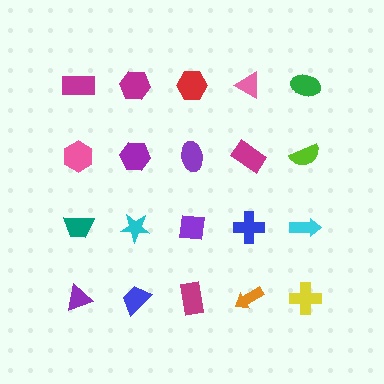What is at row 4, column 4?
An orange arrow.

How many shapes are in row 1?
5 shapes.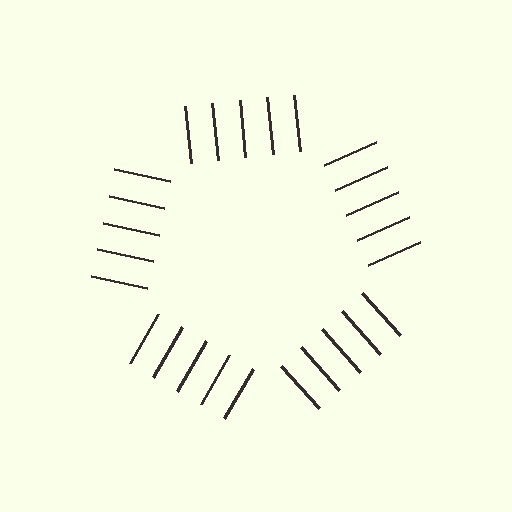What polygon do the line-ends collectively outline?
An illusory pentagon — the line segments terminate on its edges but no continuous stroke is drawn.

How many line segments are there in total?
25 — 5 along each of the 5 edges.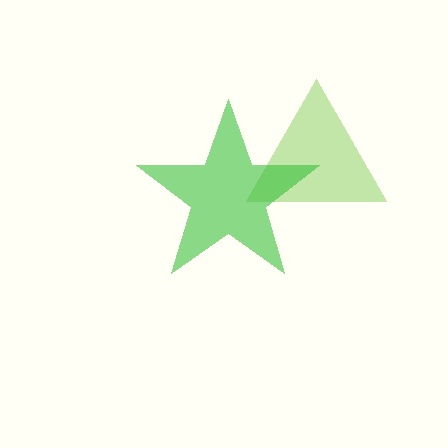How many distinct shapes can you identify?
There are 2 distinct shapes: a lime triangle, a green star.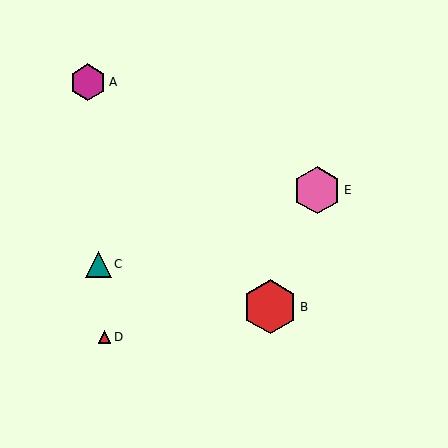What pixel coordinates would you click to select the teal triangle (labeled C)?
Click at (98, 264) to select the teal triangle C.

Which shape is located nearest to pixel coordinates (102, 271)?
The teal triangle (labeled C) at (98, 264) is nearest to that location.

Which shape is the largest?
The red hexagon (labeled B) is the largest.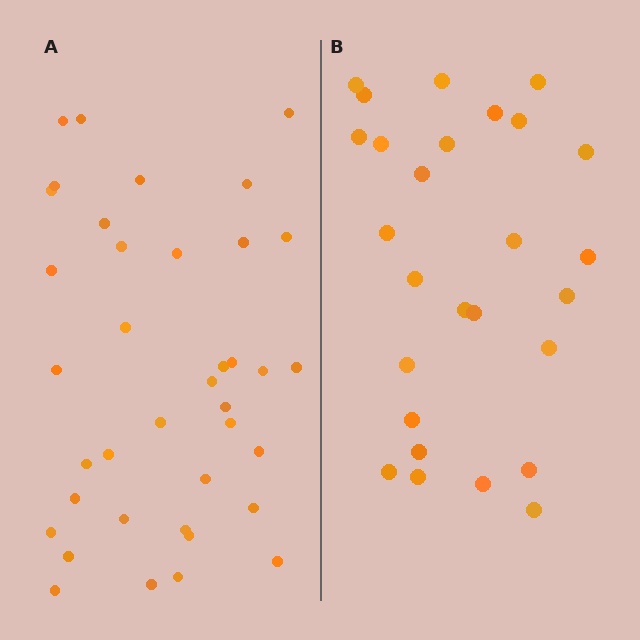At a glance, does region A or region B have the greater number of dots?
Region A (the left region) has more dots.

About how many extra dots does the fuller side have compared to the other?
Region A has roughly 12 or so more dots than region B.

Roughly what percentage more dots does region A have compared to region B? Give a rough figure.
About 40% more.